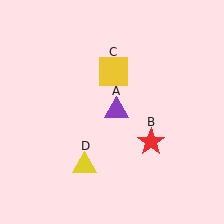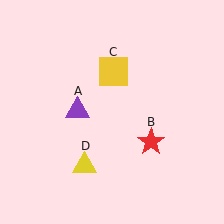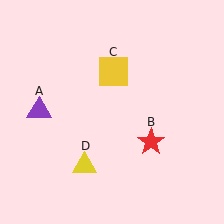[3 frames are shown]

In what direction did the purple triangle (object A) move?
The purple triangle (object A) moved left.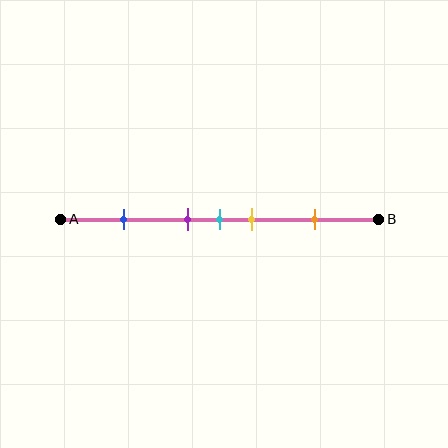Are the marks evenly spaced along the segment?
No, the marks are not evenly spaced.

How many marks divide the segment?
There are 5 marks dividing the segment.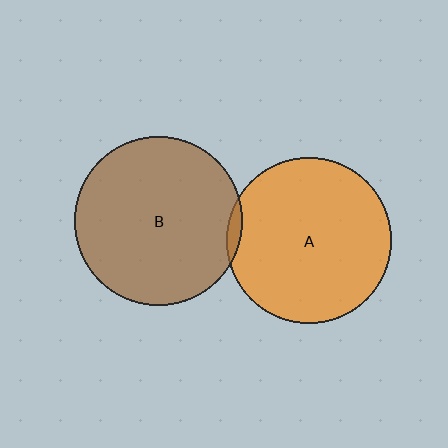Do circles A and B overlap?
Yes.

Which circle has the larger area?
Circle B (brown).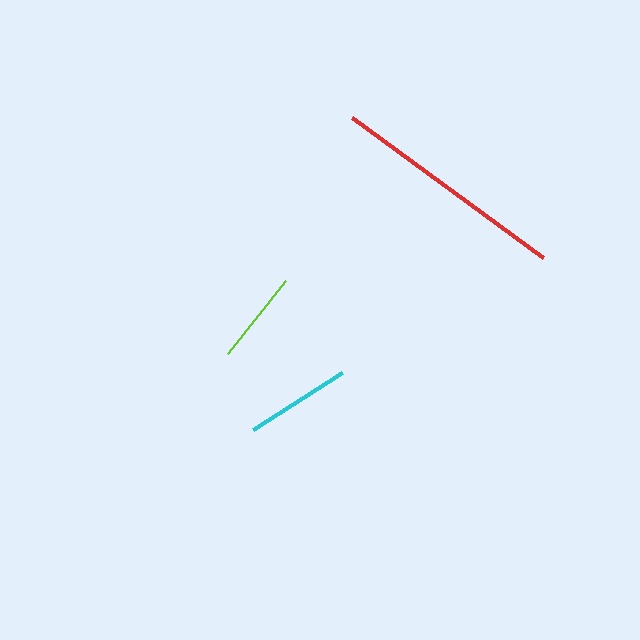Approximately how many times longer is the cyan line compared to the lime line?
The cyan line is approximately 1.1 times the length of the lime line.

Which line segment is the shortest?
The lime line is the shortest at approximately 93 pixels.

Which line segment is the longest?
The red line is the longest at approximately 237 pixels.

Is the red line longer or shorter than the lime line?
The red line is longer than the lime line.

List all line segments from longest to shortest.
From longest to shortest: red, cyan, lime.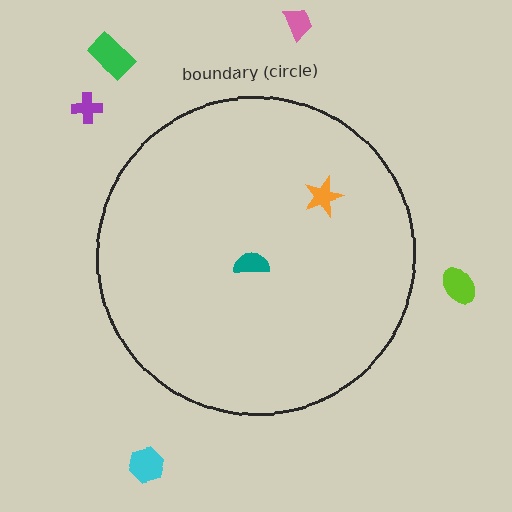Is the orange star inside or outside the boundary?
Inside.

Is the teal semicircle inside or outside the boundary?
Inside.